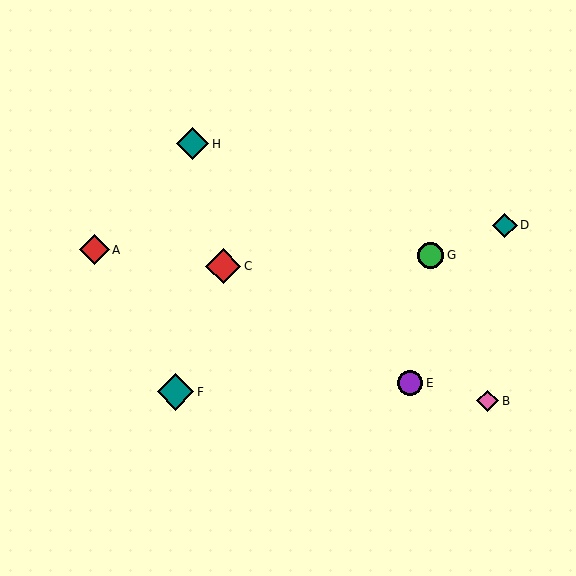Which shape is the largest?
The teal diamond (labeled F) is the largest.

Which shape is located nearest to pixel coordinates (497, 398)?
The pink diamond (labeled B) at (488, 401) is nearest to that location.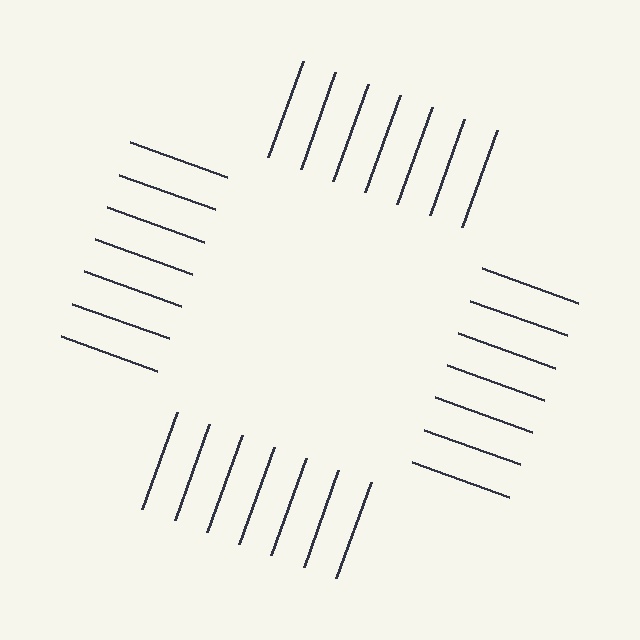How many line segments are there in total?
28 — 7 along each of the 4 edges.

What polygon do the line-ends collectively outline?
An illusory square — the line segments terminate on its edges but no continuous stroke is drawn.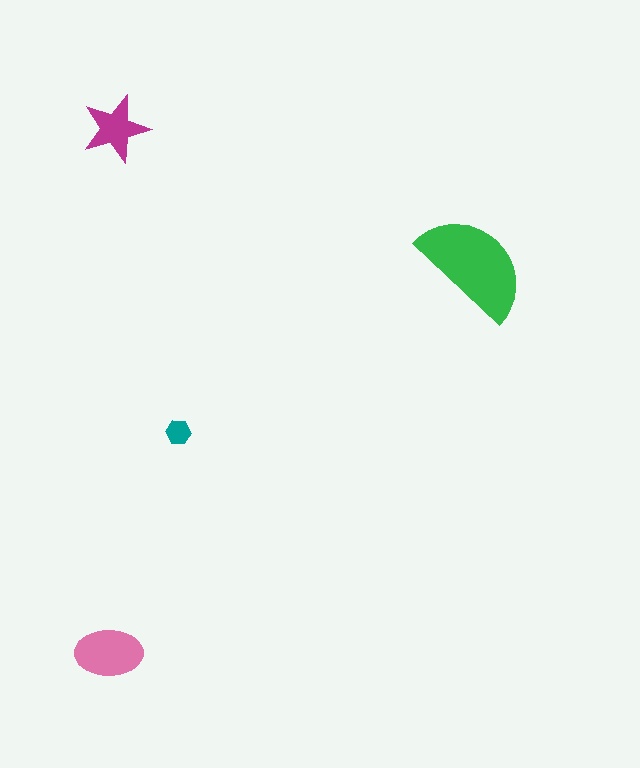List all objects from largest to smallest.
The green semicircle, the pink ellipse, the magenta star, the teal hexagon.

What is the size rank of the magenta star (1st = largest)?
3rd.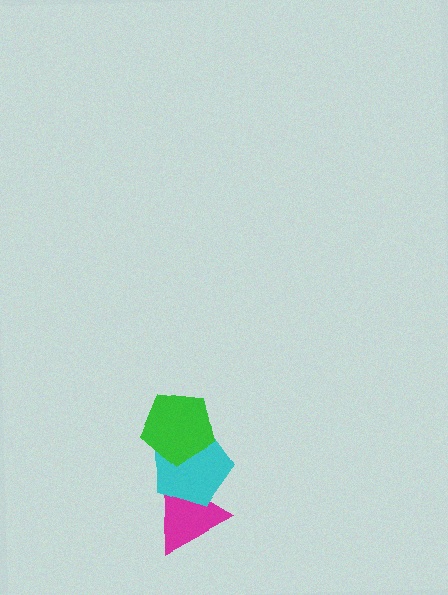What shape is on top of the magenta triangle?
The cyan pentagon is on top of the magenta triangle.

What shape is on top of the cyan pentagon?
The green pentagon is on top of the cyan pentagon.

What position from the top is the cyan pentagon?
The cyan pentagon is 2nd from the top.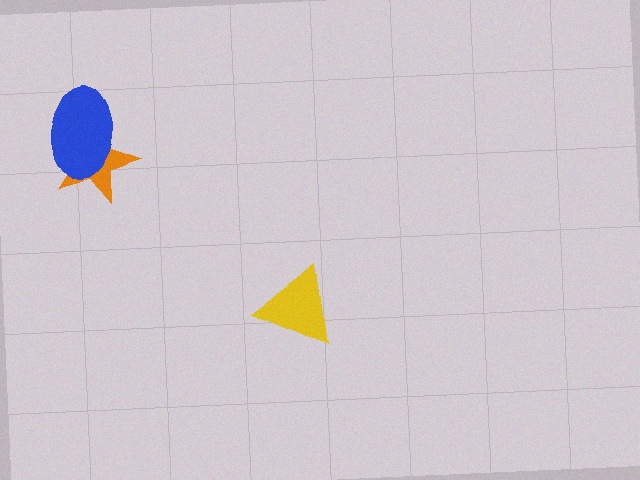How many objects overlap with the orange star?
1 object overlaps with the orange star.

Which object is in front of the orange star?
The blue ellipse is in front of the orange star.